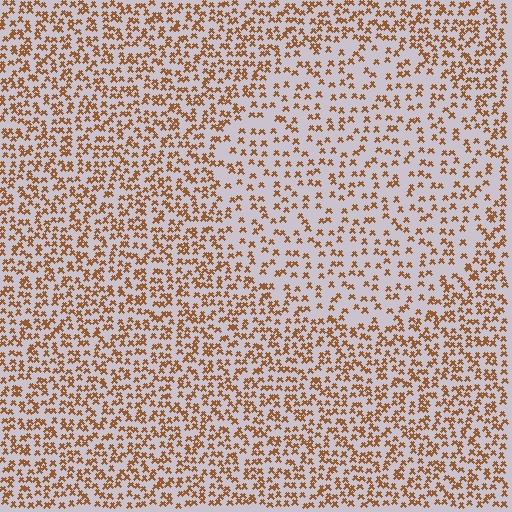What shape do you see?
I see a circle.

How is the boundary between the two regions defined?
The boundary is defined by a change in element density (approximately 1.8x ratio). All elements are the same color, size, and shape.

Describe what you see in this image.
The image contains small brown elements arranged at two different densities. A circle-shaped region is visible where the elements are less densely packed than the surrounding area.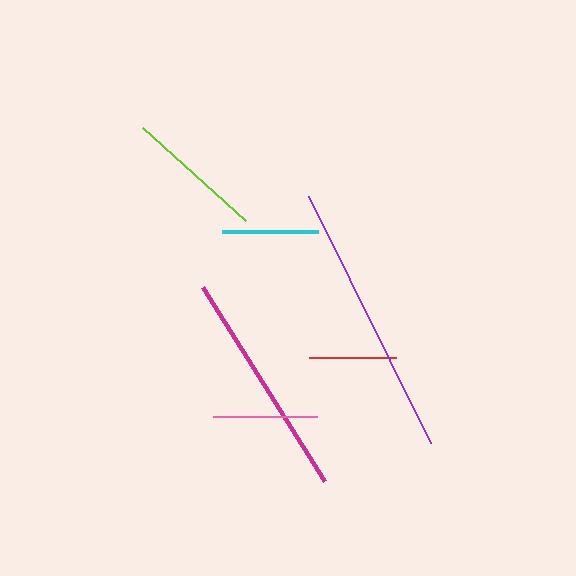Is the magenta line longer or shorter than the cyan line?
The magenta line is longer than the cyan line.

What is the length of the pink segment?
The pink segment is approximately 104 pixels long.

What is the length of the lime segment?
The lime segment is approximately 140 pixels long.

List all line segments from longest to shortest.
From longest to shortest: purple, magenta, lime, pink, cyan, red.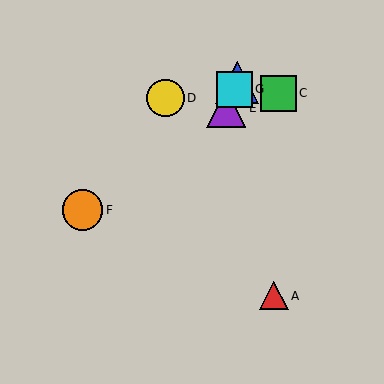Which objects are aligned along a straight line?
Objects B, E, G are aligned along a straight line.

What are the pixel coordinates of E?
Object E is at (226, 108).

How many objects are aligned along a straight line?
3 objects (B, E, G) are aligned along a straight line.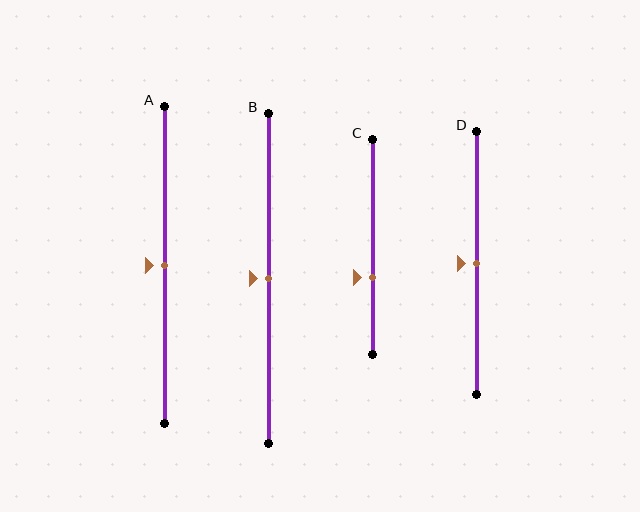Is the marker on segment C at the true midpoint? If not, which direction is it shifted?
No, the marker on segment C is shifted downward by about 14% of the segment length.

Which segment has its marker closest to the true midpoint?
Segment A has its marker closest to the true midpoint.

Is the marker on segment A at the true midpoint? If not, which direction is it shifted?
Yes, the marker on segment A is at the true midpoint.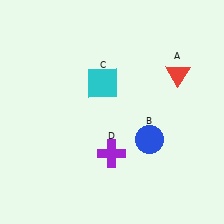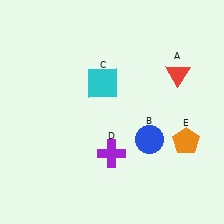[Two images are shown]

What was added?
An orange pentagon (E) was added in Image 2.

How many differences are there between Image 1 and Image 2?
There is 1 difference between the two images.